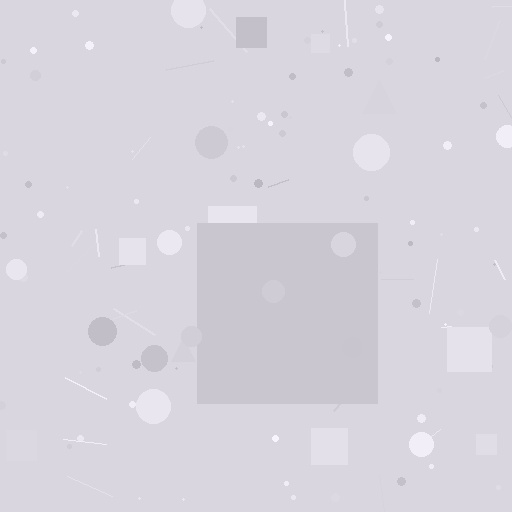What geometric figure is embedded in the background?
A square is embedded in the background.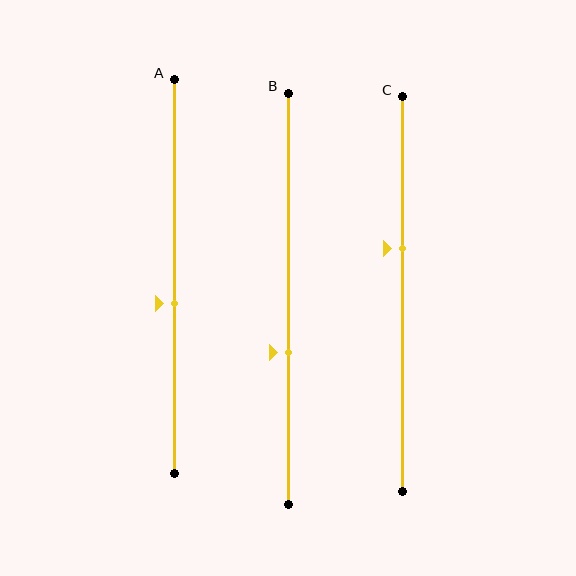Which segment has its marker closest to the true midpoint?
Segment A has its marker closest to the true midpoint.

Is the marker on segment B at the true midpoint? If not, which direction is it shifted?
No, the marker on segment B is shifted downward by about 13% of the segment length.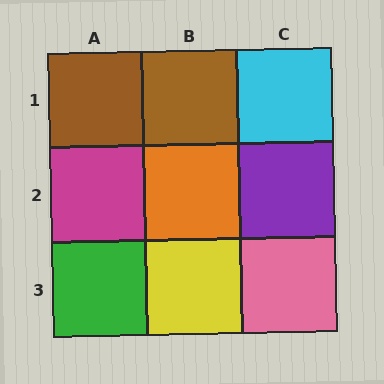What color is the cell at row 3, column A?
Green.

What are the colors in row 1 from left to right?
Brown, brown, cyan.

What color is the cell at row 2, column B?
Orange.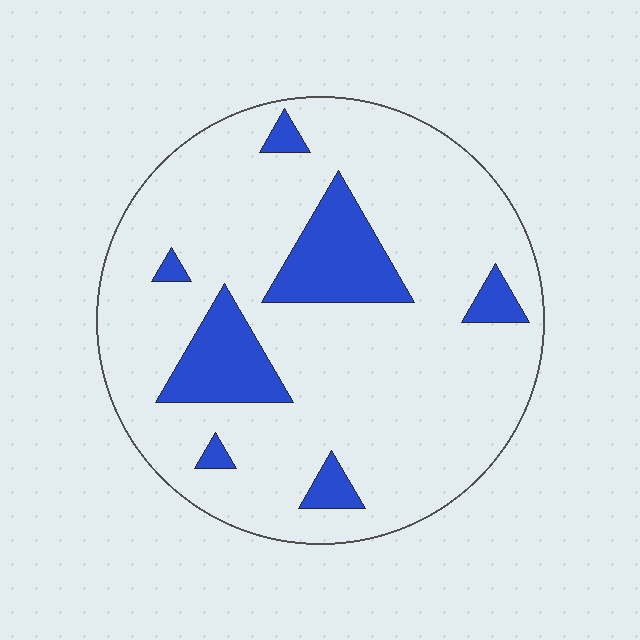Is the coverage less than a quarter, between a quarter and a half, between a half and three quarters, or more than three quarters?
Less than a quarter.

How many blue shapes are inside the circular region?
7.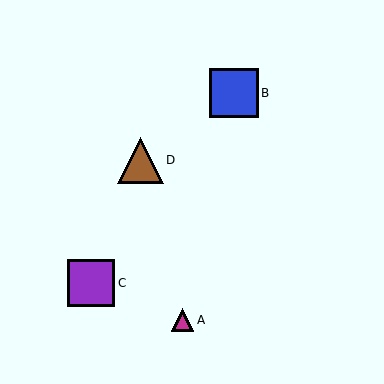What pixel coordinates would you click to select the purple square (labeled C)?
Click at (91, 283) to select the purple square C.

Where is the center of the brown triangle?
The center of the brown triangle is at (140, 160).